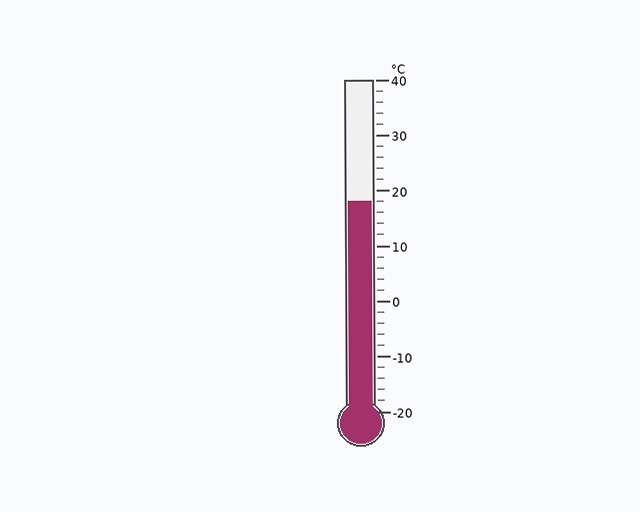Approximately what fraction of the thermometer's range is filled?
The thermometer is filled to approximately 65% of its range.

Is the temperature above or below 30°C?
The temperature is below 30°C.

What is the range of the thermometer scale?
The thermometer scale ranges from -20°C to 40°C.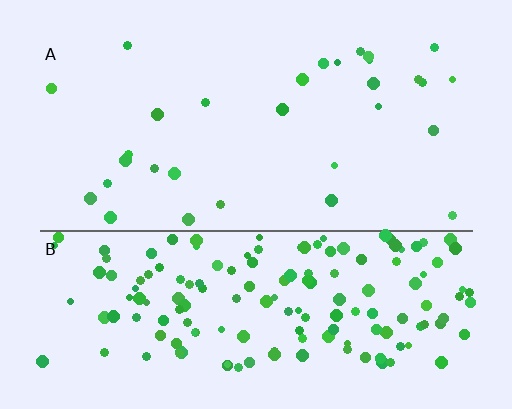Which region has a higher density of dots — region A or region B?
B (the bottom).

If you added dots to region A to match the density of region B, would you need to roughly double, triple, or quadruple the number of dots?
Approximately quadruple.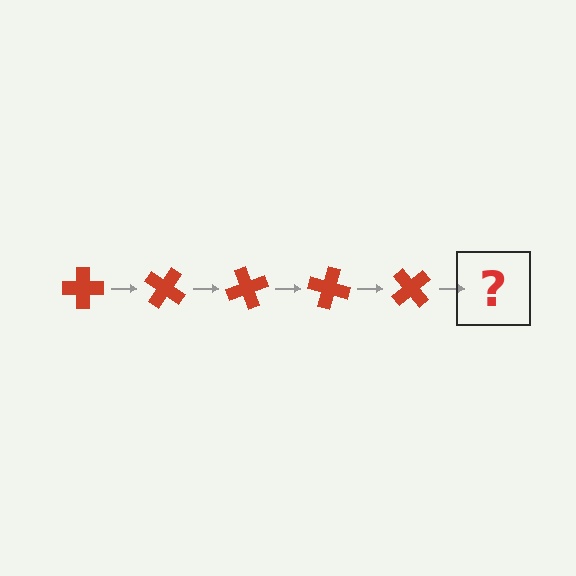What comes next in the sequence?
The next element should be a red cross rotated 175 degrees.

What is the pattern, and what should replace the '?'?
The pattern is that the cross rotates 35 degrees each step. The '?' should be a red cross rotated 175 degrees.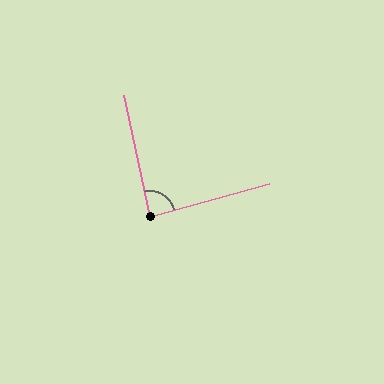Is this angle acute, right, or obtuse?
It is approximately a right angle.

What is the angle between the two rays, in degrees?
Approximately 86 degrees.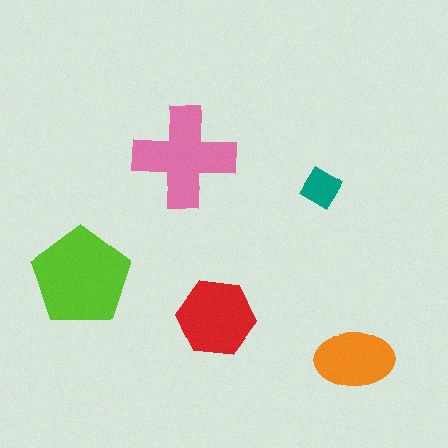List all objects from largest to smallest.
The lime pentagon, the pink cross, the red hexagon, the orange ellipse, the teal diamond.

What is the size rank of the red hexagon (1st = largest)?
3rd.